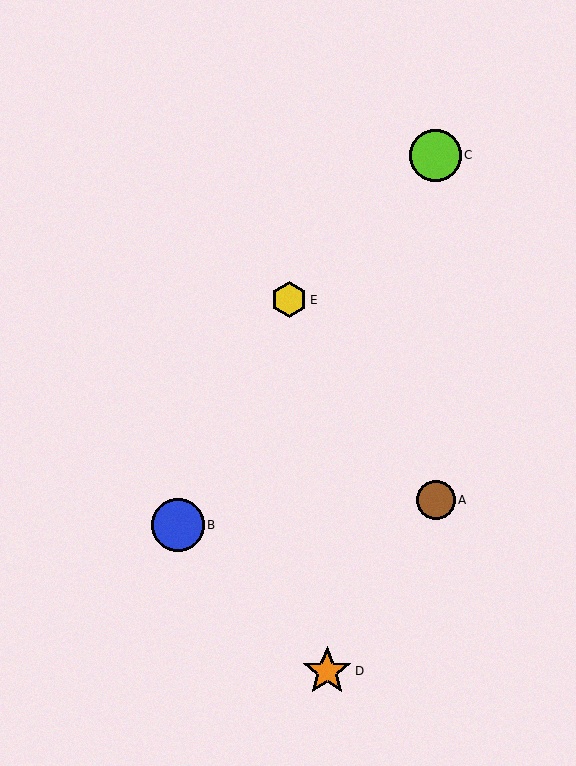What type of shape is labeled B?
Shape B is a blue circle.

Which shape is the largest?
The blue circle (labeled B) is the largest.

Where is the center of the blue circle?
The center of the blue circle is at (178, 525).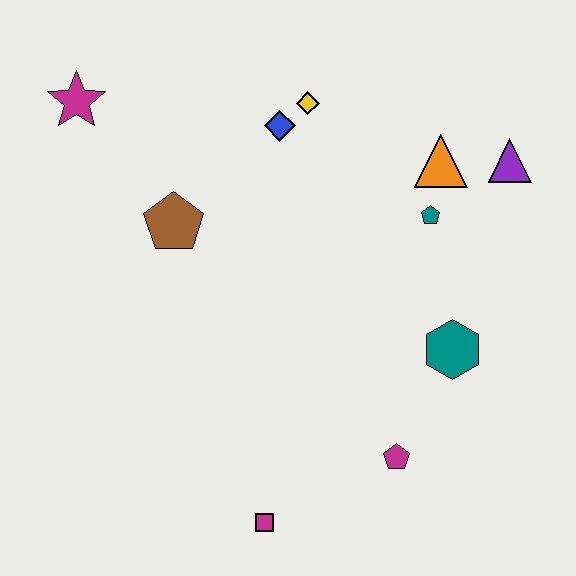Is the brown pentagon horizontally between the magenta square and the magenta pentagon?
No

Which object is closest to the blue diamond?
The yellow diamond is closest to the blue diamond.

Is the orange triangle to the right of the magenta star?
Yes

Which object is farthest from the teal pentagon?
The magenta star is farthest from the teal pentagon.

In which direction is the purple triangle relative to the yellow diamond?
The purple triangle is to the right of the yellow diamond.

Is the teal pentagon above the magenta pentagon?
Yes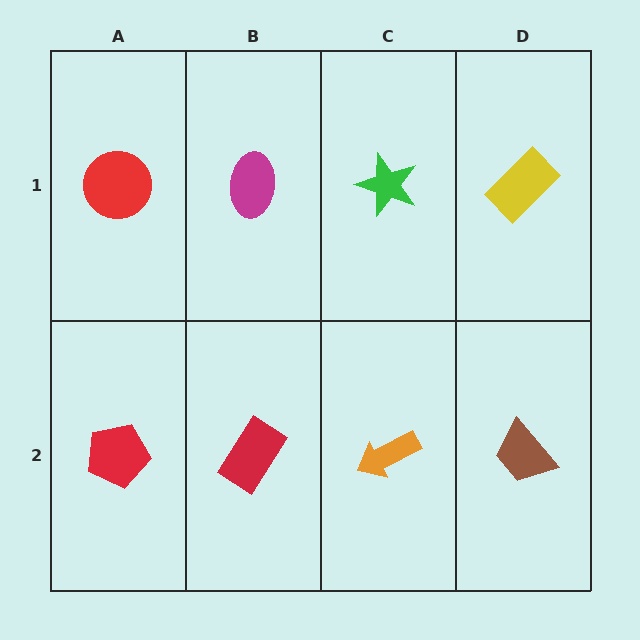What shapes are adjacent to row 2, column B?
A magenta ellipse (row 1, column B), a red pentagon (row 2, column A), an orange arrow (row 2, column C).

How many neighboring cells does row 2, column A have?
2.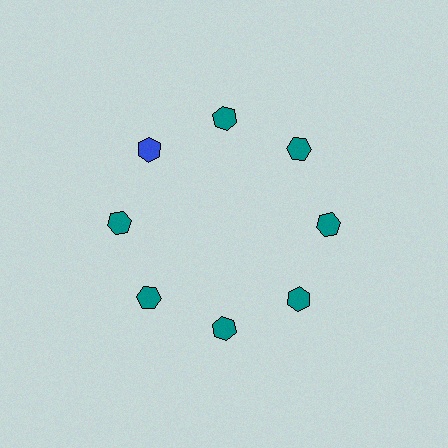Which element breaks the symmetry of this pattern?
The blue hexagon at roughly the 10 o'clock position breaks the symmetry. All other shapes are teal hexagons.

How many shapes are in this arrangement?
There are 8 shapes arranged in a ring pattern.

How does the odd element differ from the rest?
It has a different color: blue instead of teal.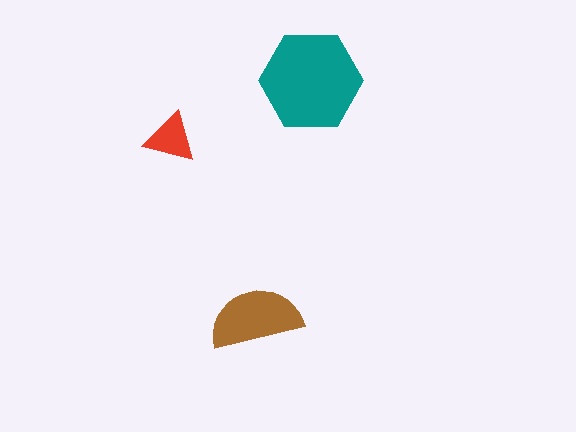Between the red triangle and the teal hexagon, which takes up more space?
The teal hexagon.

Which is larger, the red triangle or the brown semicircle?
The brown semicircle.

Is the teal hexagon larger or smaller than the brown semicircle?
Larger.